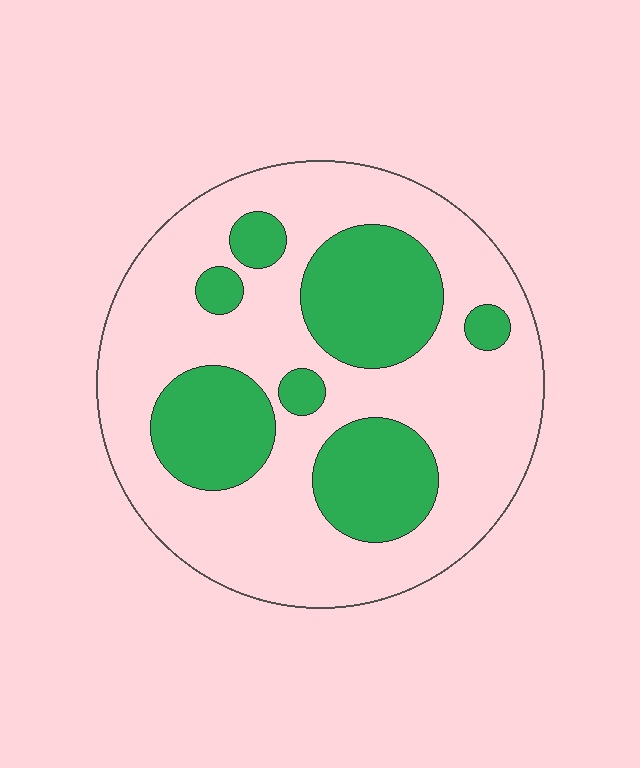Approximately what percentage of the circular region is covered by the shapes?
Approximately 30%.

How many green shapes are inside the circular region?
7.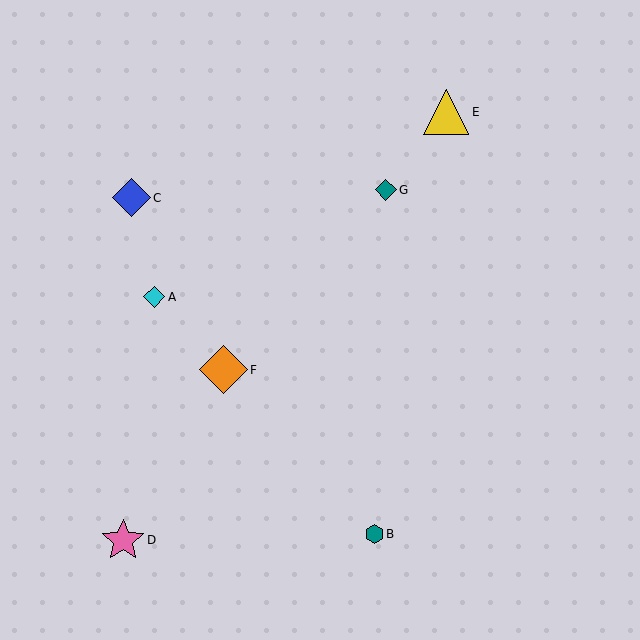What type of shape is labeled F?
Shape F is an orange diamond.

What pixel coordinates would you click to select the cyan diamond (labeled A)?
Click at (154, 297) to select the cyan diamond A.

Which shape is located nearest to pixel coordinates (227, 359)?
The orange diamond (labeled F) at (224, 370) is nearest to that location.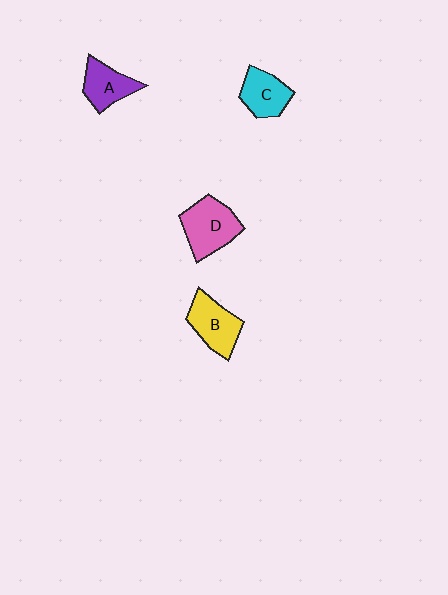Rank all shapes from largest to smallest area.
From largest to smallest: D (pink), B (yellow), C (cyan), A (purple).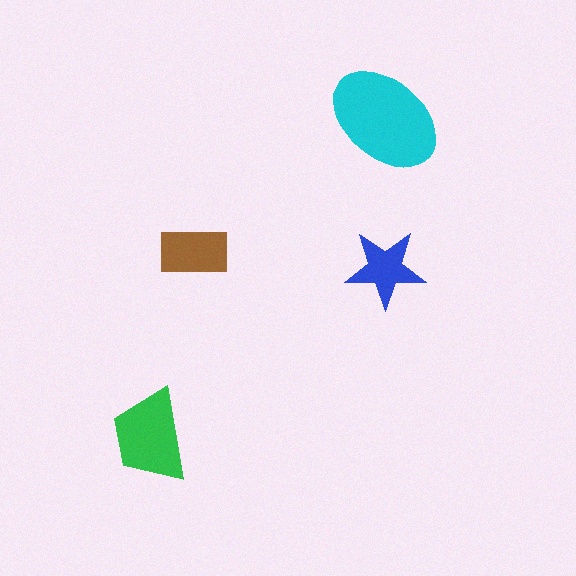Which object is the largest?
The cyan ellipse.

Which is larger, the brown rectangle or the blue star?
The brown rectangle.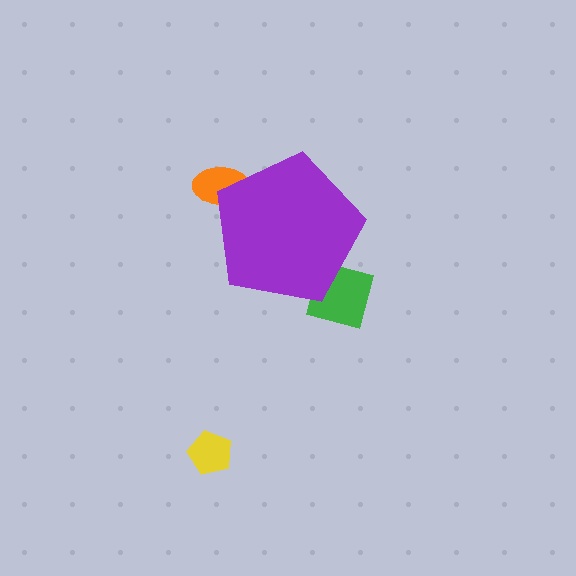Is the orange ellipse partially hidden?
Yes, the orange ellipse is partially hidden behind the purple pentagon.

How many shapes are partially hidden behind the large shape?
2 shapes are partially hidden.